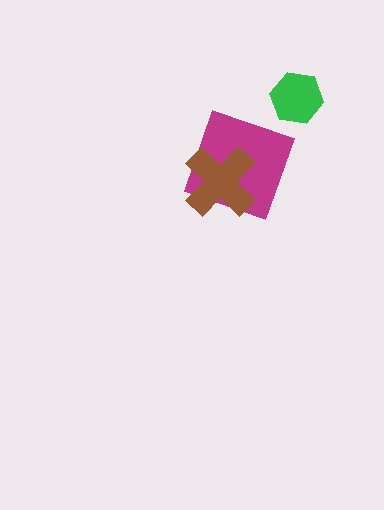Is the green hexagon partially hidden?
No, no other shape covers it.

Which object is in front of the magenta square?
The brown cross is in front of the magenta square.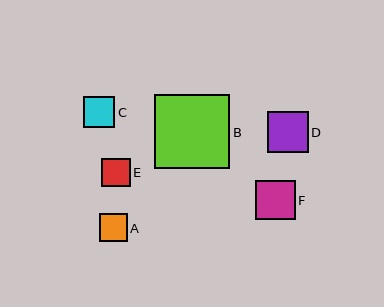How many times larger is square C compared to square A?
Square C is approximately 1.1 times the size of square A.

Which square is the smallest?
Square A is the smallest with a size of approximately 28 pixels.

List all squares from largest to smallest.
From largest to smallest: B, D, F, C, E, A.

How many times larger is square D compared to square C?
Square D is approximately 1.3 times the size of square C.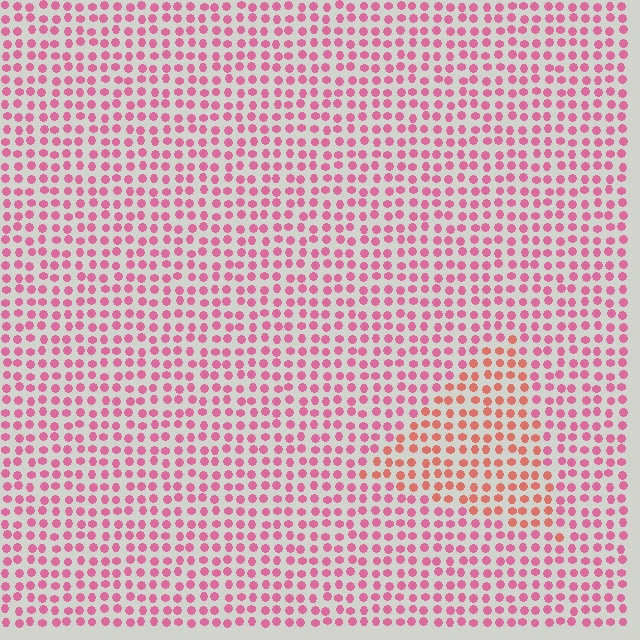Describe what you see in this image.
The image is filled with small pink elements in a uniform arrangement. A triangle-shaped region is visible where the elements are tinted to a slightly different hue, forming a subtle color boundary.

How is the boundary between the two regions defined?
The boundary is defined purely by a slight shift in hue (about 32 degrees). Spacing, size, and orientation are identical on both sides.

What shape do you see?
I see a triangle.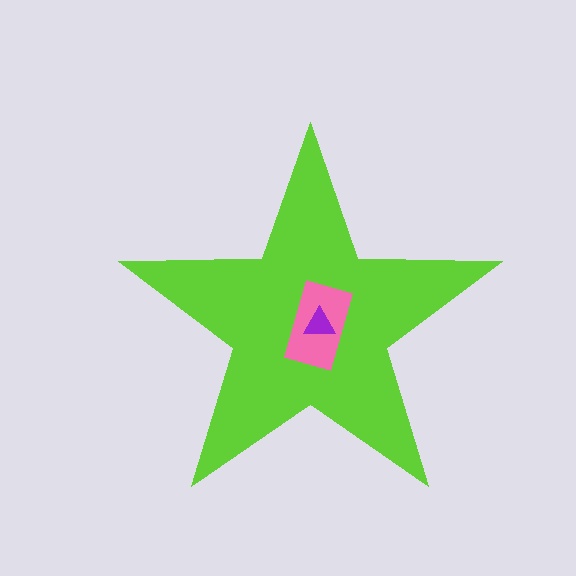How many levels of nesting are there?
3.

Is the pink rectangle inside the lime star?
Yes.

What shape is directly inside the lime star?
The pink rectangle.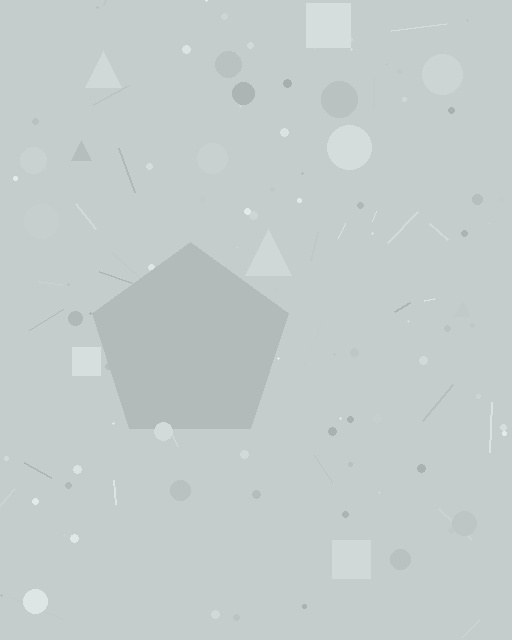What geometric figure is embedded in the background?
A pentagon is embedded in the background.